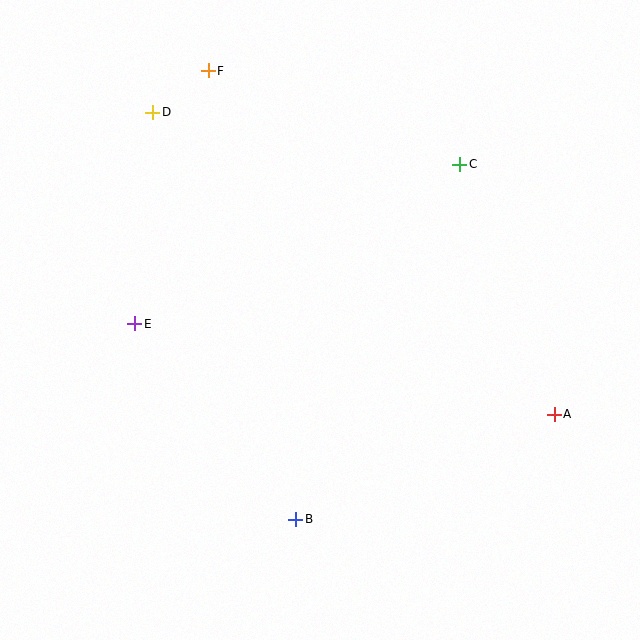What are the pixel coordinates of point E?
Point E is at (135, 324).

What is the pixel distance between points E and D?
The distance between E and D is 212 pixels.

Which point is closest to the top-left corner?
Point D is closest to the top-left corner.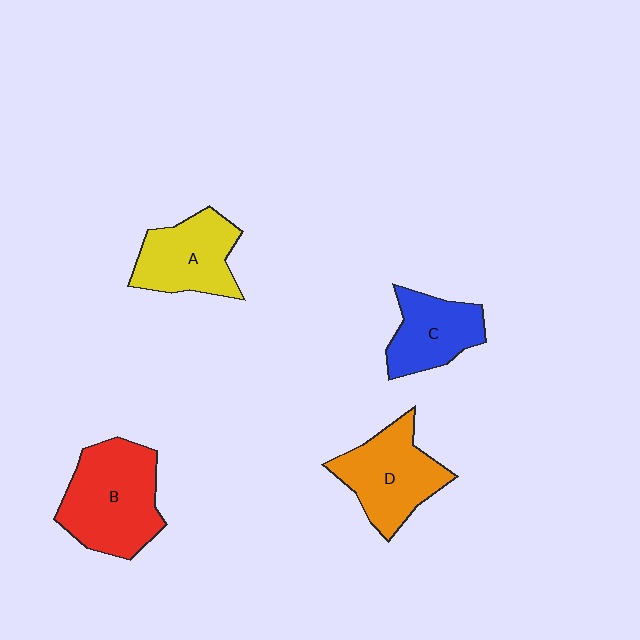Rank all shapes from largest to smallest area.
From largest to smallest: B (red), D (orange), A (yellow), C (blue).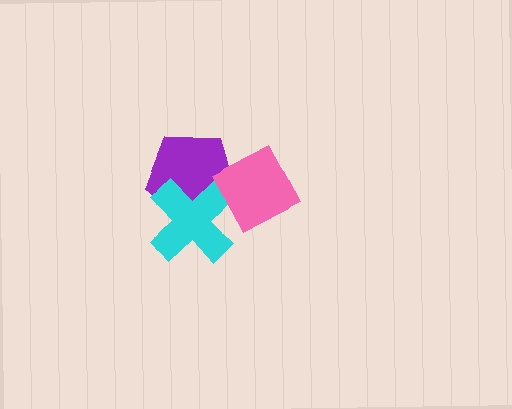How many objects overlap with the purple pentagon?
2 objects overlap with the purple pentagon.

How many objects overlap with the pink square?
1 object overlaps with the pink square.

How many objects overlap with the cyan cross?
1 object overlaps with the cyan cross.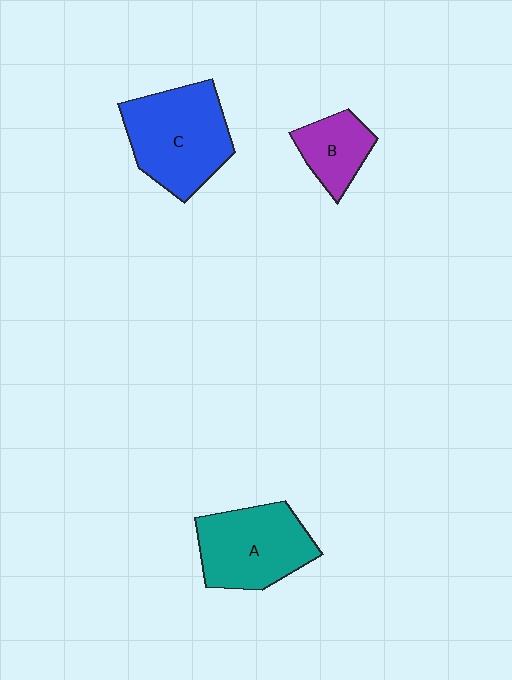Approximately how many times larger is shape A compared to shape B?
Approximately 1.8 times.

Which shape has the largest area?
Shape C (blue).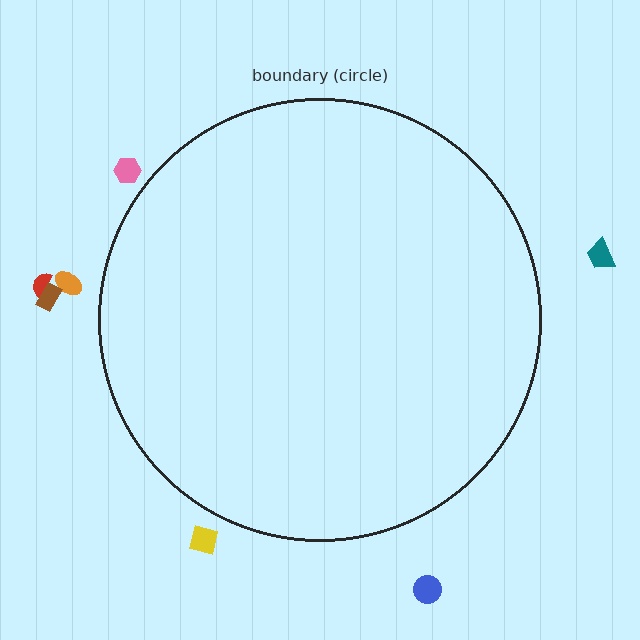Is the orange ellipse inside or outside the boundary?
Outside.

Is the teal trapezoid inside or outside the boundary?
Outside.